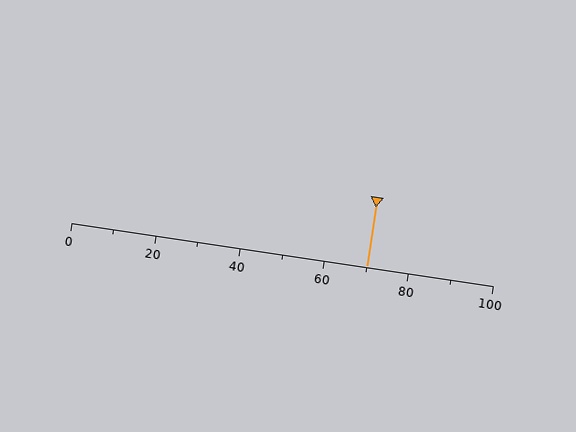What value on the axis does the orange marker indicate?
The marker indicates approximately 70.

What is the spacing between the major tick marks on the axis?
The major ticks are spaced 20 apart.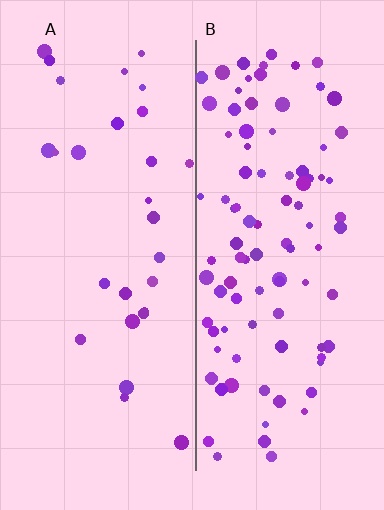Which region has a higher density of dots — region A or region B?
B (the right).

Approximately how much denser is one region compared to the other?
Approximately 3.4× — region B over region A.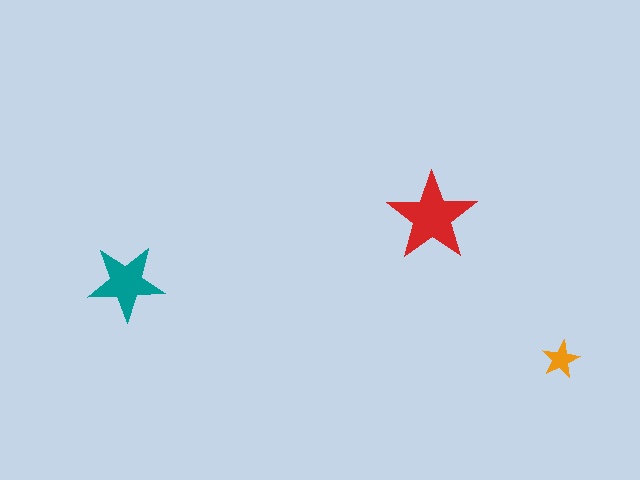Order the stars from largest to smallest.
the red one, the teal one, the orange one.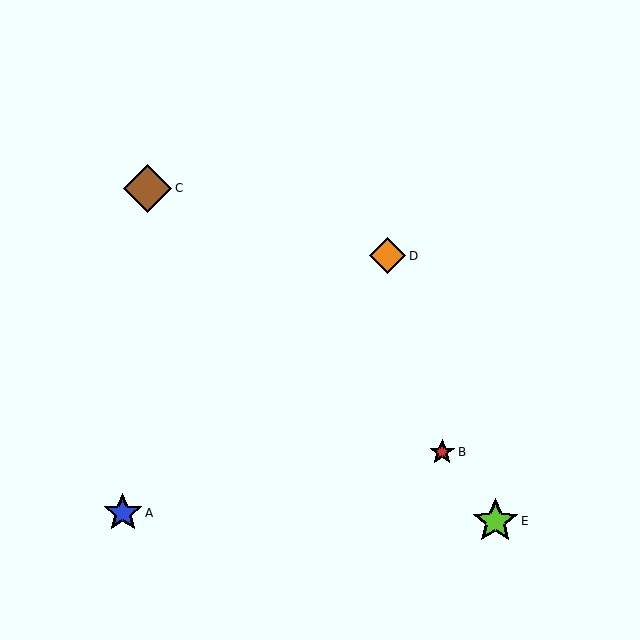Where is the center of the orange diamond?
The center of the orange diamond is at (388, 256).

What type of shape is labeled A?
Shape A is a blue star.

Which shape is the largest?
The brown diamond (labeled C) is the largest.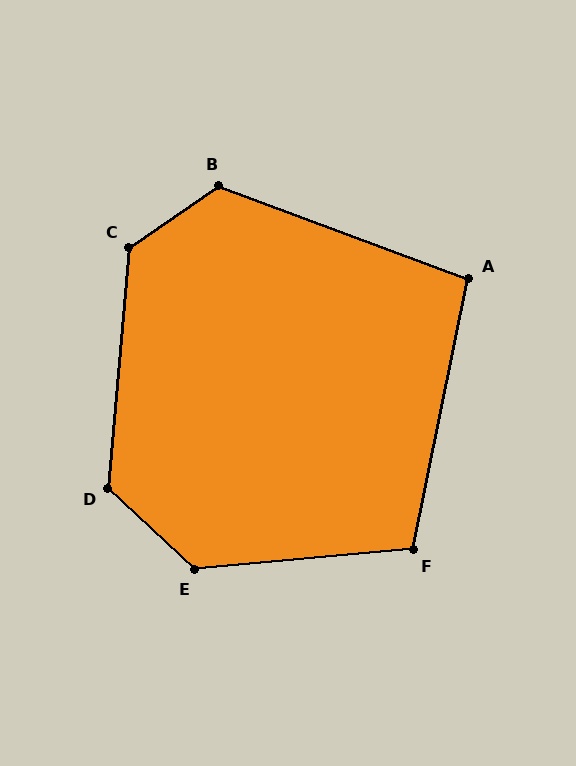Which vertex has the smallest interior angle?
A, at approximately 99 degrees.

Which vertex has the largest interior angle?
E, at approximately 132 degrees.